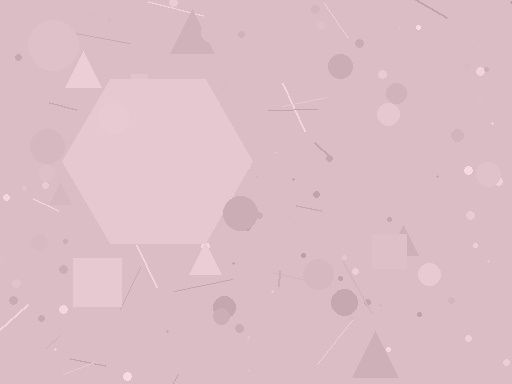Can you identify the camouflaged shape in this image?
The camouflaged shape is a hexagon.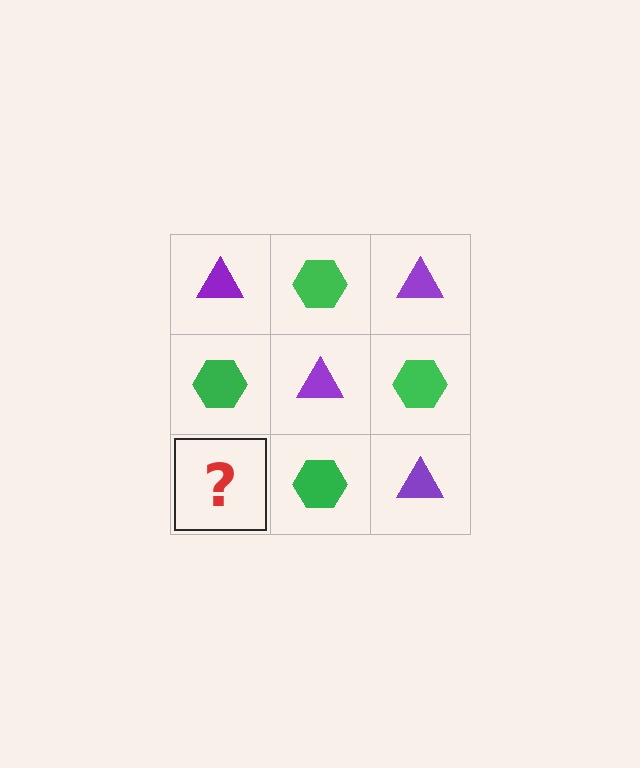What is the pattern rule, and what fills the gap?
The rule is that it alternates purple triangle and green hexagon in a checkerboard pattern. The gap should be filled with a purple triangle.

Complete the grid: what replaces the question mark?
The question mark should be replaced with a purple triangle.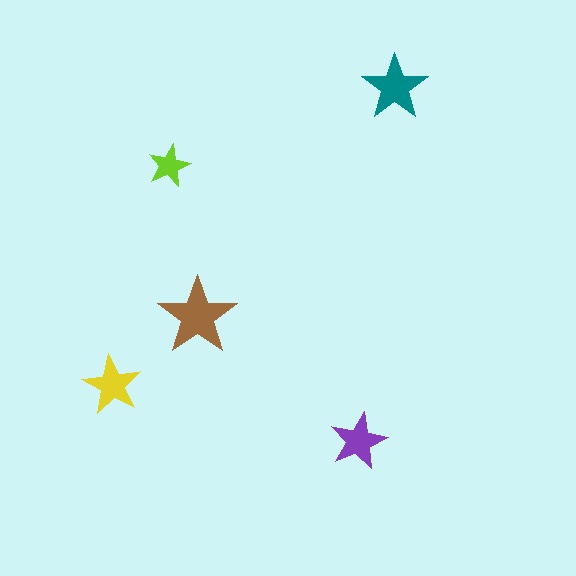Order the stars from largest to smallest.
the brown one, the teal one, the yellow one, the purple one, the lime one.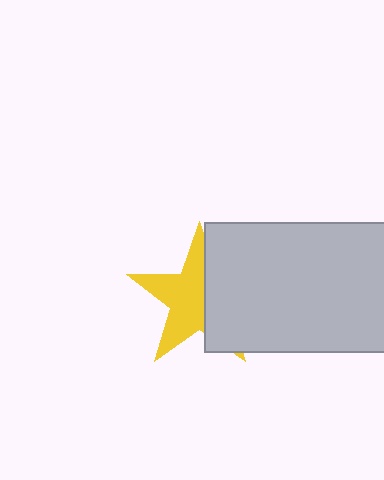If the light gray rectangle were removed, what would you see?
You would see the complete yellow star.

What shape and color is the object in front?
The object in front is a light gray rectangle.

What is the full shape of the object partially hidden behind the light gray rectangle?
The partially hidden object is a yellow star.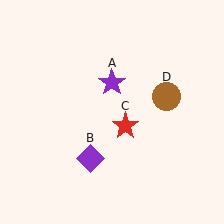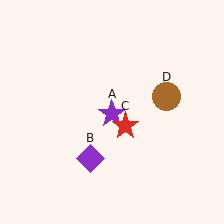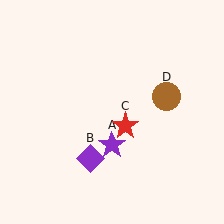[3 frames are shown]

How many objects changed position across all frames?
1 object changed position: purple star (object A).